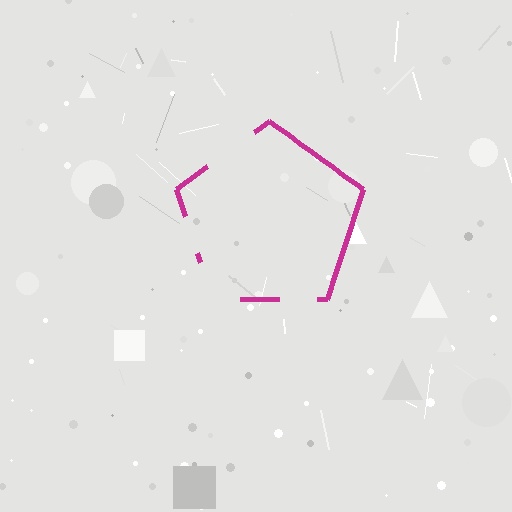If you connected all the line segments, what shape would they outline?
They would outline a pentagon.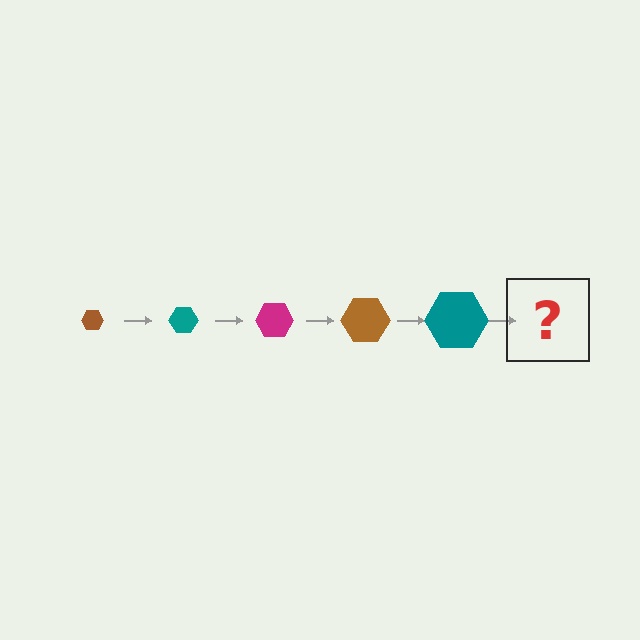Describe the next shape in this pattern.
It should be a magenta hexagon, larger than the previous one.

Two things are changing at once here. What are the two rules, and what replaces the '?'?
The two rules are that the hexagon grows larger each step and the color cycles through brown, teal, and magenta. The '?' should be a magenta hexagon, larger than the previous one.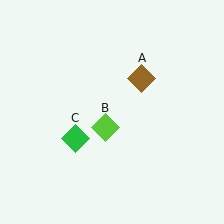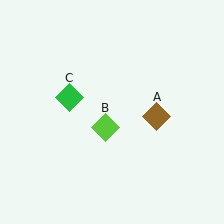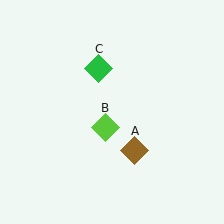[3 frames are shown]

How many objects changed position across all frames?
2 objects changed position: brown diamond (object A), green diamond (object C).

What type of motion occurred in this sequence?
The brown diamond (object A), green diamond (object C) rotated clockwise around the center of the scene.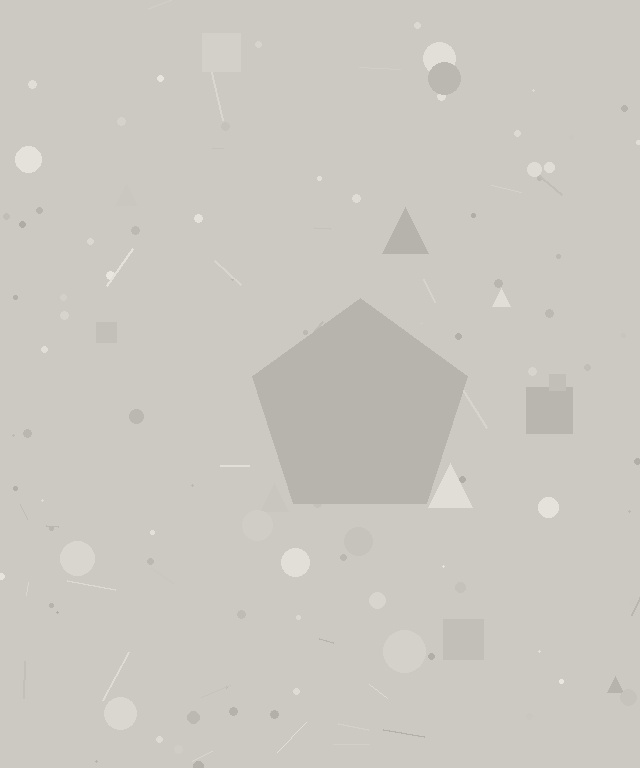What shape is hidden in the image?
A pentagon is hidden in the image.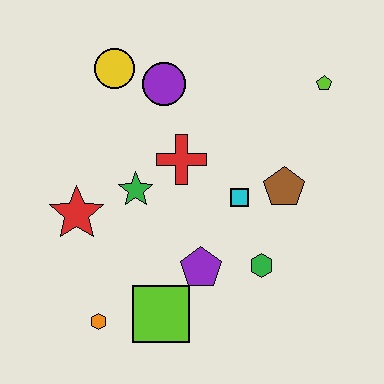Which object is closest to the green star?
The red cross is closest to the green star.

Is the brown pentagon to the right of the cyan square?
Yes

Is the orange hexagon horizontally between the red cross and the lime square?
No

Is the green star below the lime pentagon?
Yes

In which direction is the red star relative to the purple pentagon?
The red star is to the left of the purple pentagon.